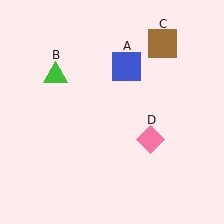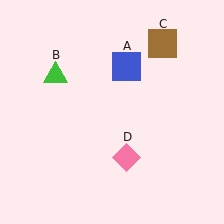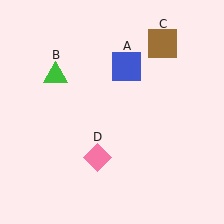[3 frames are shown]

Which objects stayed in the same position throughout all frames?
Blue square (object A) and green triangle (object B) and brown square (object C) remained stationary.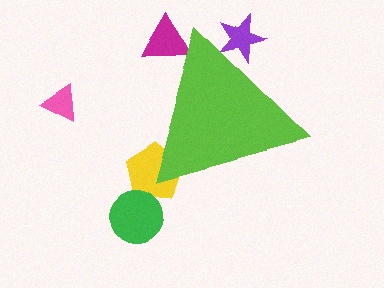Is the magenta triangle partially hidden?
Yes, the magenta triangle is partially hidden behind the lime triangle.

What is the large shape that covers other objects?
A lime triangle.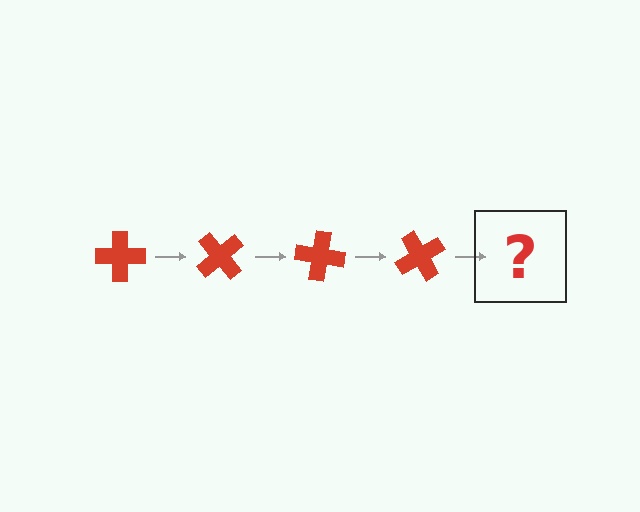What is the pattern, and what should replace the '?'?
The pattern is that the cross rotates 50 degrees each step. The '?' should be a red cross rotated 200 degrees.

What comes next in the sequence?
The next element should be a red cross rotated 200 degrees.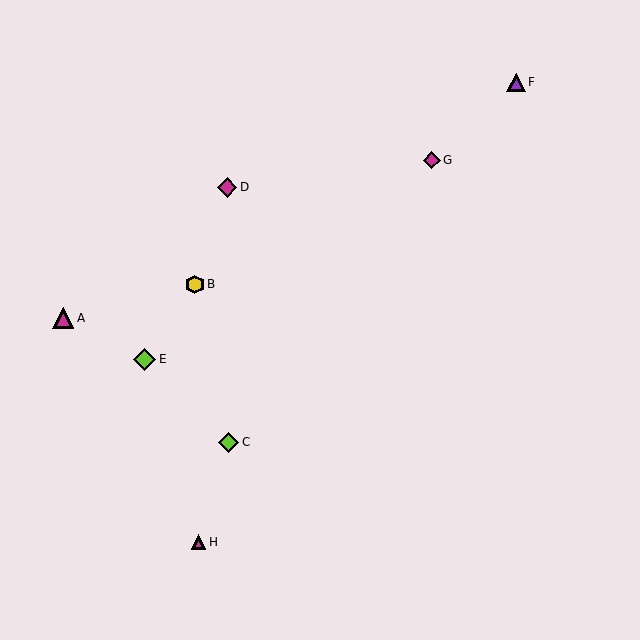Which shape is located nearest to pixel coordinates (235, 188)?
The magenta diamond (labeled D) at (227, 187) is nearest to that location.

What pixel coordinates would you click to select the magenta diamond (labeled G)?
Click at (432, 160) to select the magenta diamond G.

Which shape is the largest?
The lime diamond (labeled E) is the largest.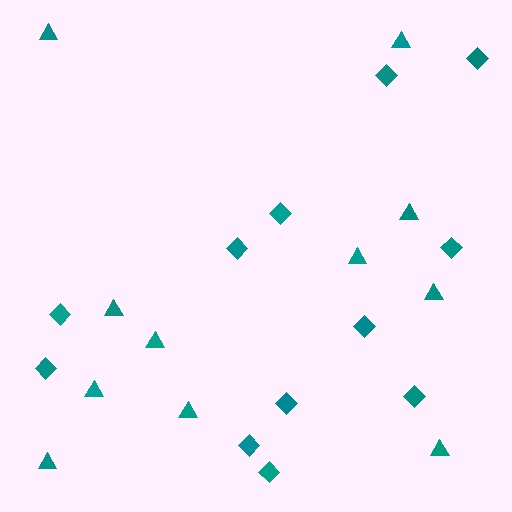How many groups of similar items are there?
There are 2 groups: one group of triangles (11) and one group of diamonds (12).